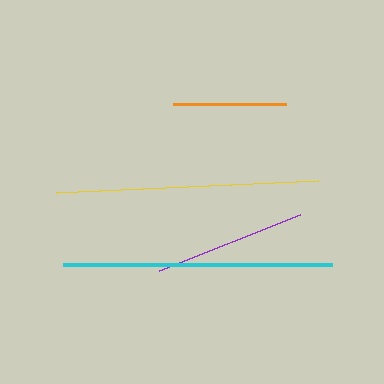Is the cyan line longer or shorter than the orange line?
The cyan line is longer than the orange line.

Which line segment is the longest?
The cyan line is the longest at approximately 270 pixels.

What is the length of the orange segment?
The orange segment is approximately 114 pixels long.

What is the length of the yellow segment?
The yellow segment is approximately 262 pixels long.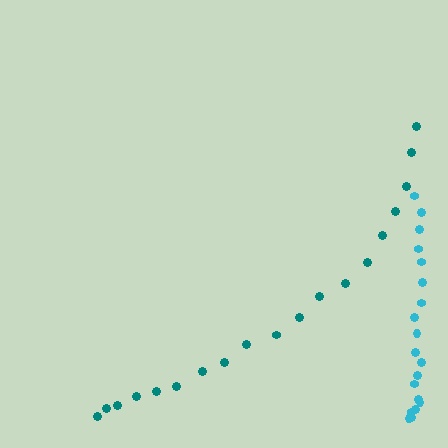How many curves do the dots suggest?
There are 2 distinct paths.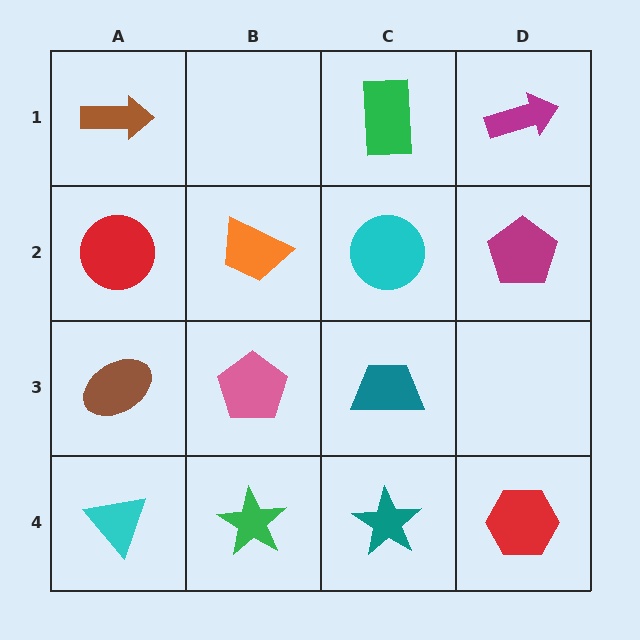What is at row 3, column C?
A teal trapezoid.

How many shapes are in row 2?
4 shapes.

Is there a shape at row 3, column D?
No, that cell is empty.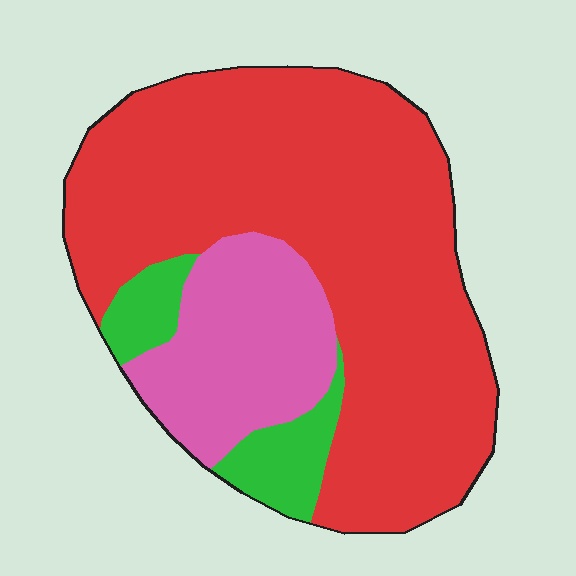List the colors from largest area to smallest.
From largest to smallest: red, pink, green.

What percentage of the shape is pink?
Pink takes up about one fifth (1/5) of the shape.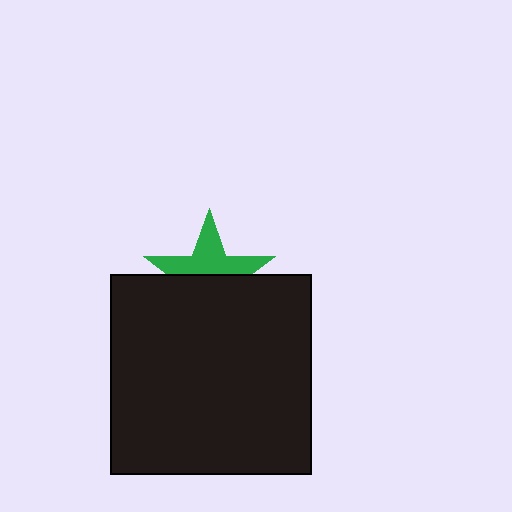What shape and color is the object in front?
The object in front is a black square.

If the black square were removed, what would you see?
You would see the complete green star.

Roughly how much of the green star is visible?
About half of it is visible (roughly 48%).